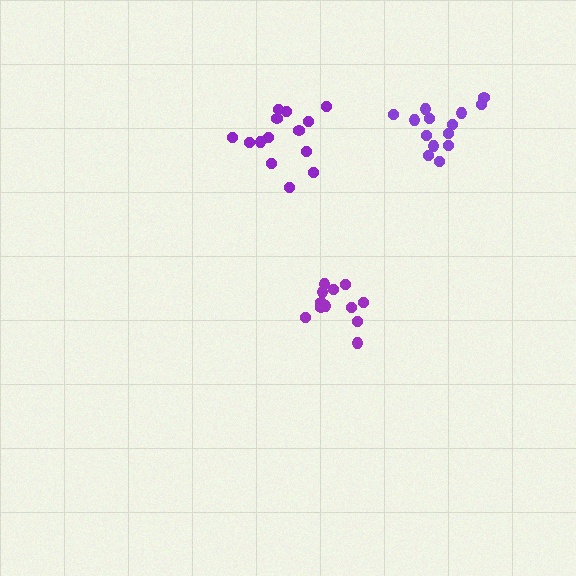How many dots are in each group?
Group 1: 14 dots, Group 2: 14 dots, Group 3: 12 dots (40 total).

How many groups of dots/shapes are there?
There are 3 groups.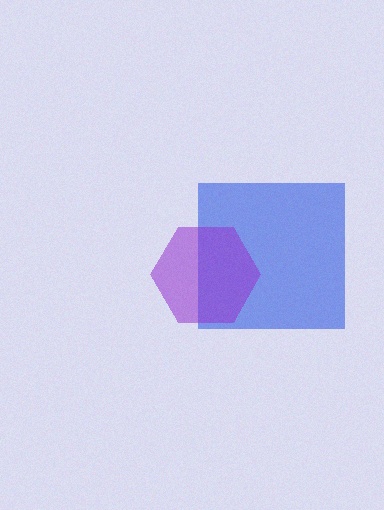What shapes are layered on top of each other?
The layered shapes are: a blue square, a purple hexagon.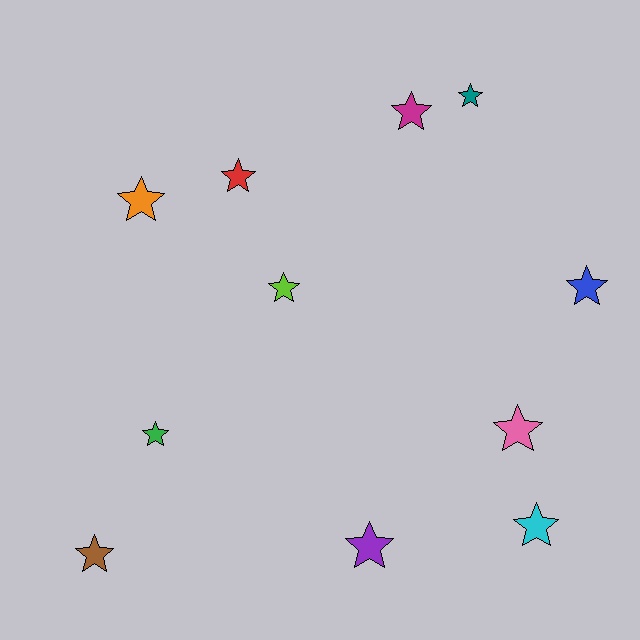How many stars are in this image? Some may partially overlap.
There are 11 stars.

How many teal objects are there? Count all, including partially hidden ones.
There is 1 teal object.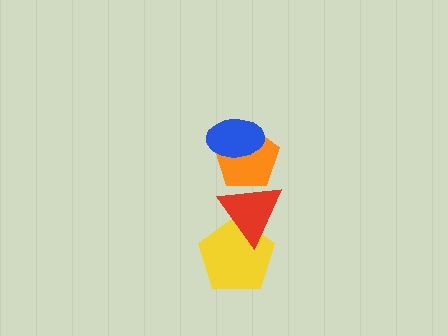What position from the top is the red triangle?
The red triangle is 3rd from the top.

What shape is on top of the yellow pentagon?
The red triangle is on top of the yellow pentagon.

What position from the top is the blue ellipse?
The blue ellipse is 1st from the top.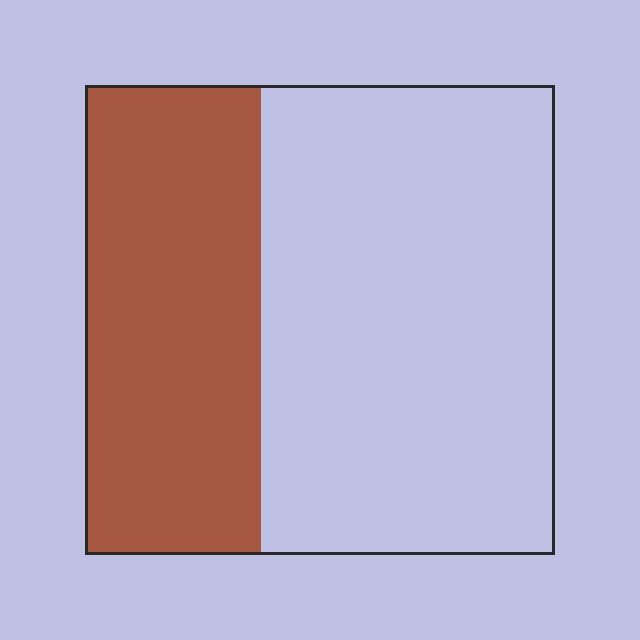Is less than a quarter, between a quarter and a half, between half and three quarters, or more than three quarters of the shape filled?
Between a quarter and a half.